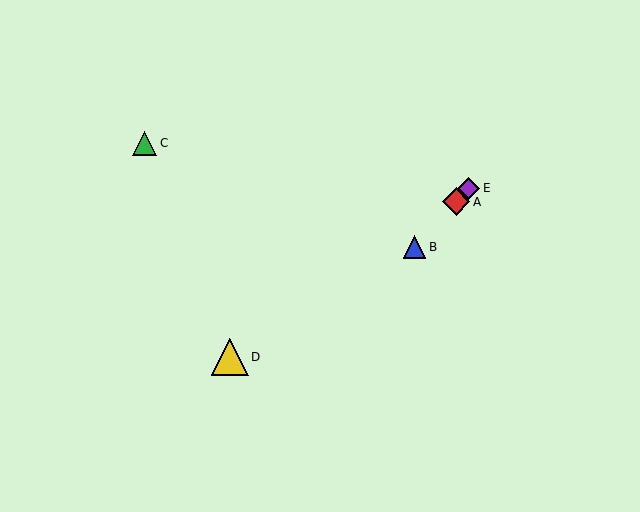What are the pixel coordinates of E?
Object E is at (468, 188).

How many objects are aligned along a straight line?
3 objects (A, B, E) are aligned along a straight line.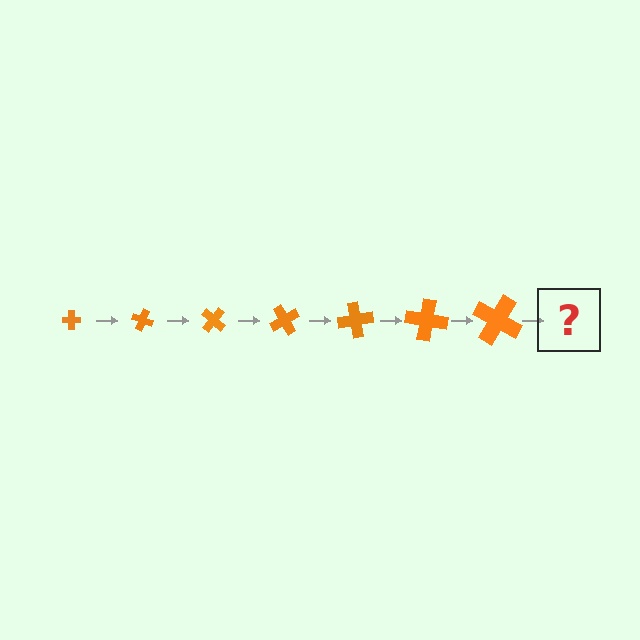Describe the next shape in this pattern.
It should be a cross, larger than the previous one and rotated 140 degrees from the start.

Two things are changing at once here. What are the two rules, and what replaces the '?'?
The two rules are that the cross grows larger each step and it rotates 20 degrees each step. The '?' should be a cross, larger than the previous one and rotated 140 degrees from the start.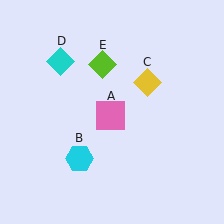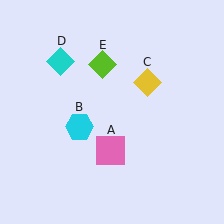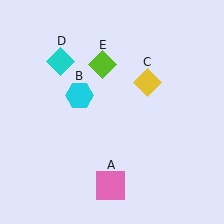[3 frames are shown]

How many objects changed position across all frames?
2 objects changed position: pink square (object A), cyan hexagon (object B).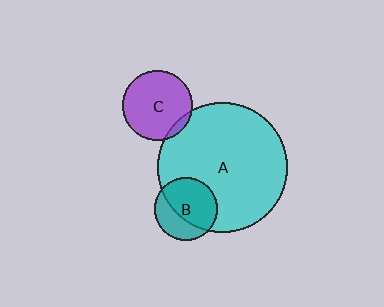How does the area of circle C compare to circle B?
Approximately 1.2 times.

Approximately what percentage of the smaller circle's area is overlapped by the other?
Approximately 10%.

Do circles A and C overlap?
Yes.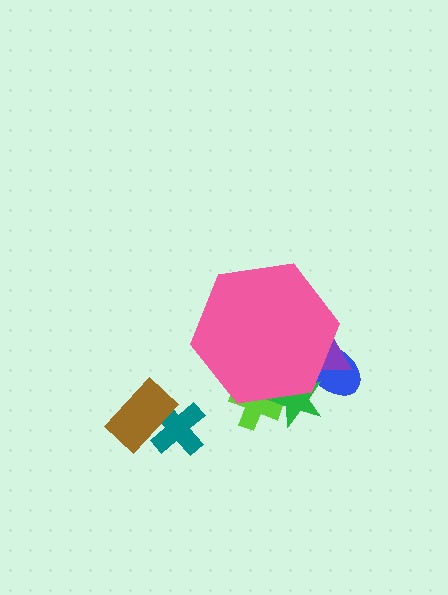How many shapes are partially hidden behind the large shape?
4 shapes are partially hidden.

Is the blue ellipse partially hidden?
Yes, the blue ellipse is partially hidden behind the pink hexagon.